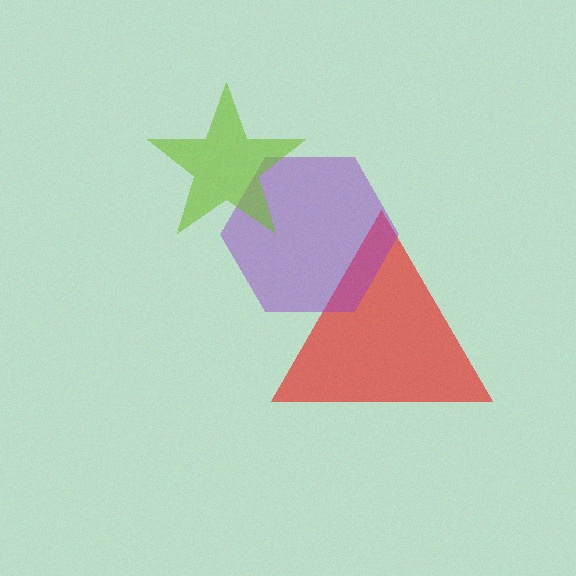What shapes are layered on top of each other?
The layered shapes are: a red triangle, a purple hexagon, a lime star.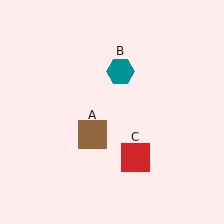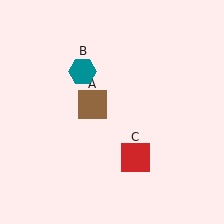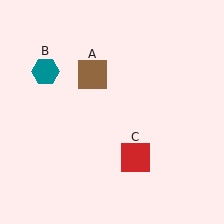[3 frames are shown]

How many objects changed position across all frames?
2 objects changed position: brown square (object A), teal hexagon (object B).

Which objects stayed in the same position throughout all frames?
Red square (object C) remained stationary.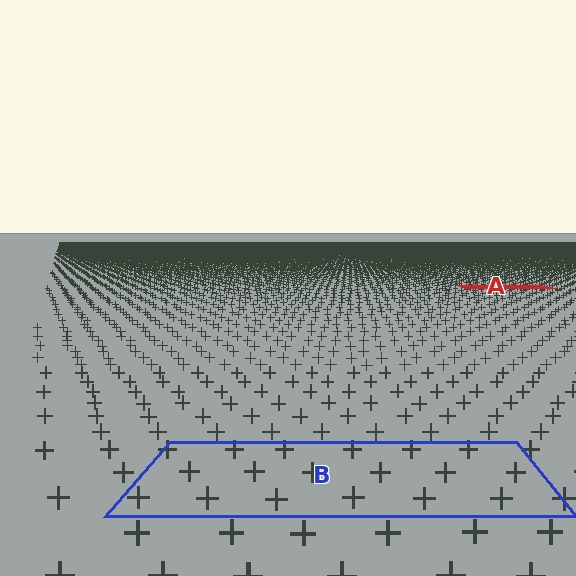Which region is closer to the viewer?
Region B is closer. The texture elements there are larger and more spread out.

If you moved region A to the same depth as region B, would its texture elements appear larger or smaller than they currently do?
They would appear larger. At a closer depth, the same texture elements are projected at a bigger on-screen size.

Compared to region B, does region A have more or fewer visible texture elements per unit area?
Region A has more texture elements per unit area — they are packed more densely because it is farther away.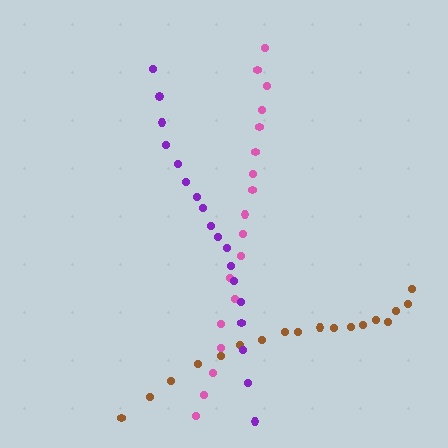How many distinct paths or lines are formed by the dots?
There are 3 distinct paths.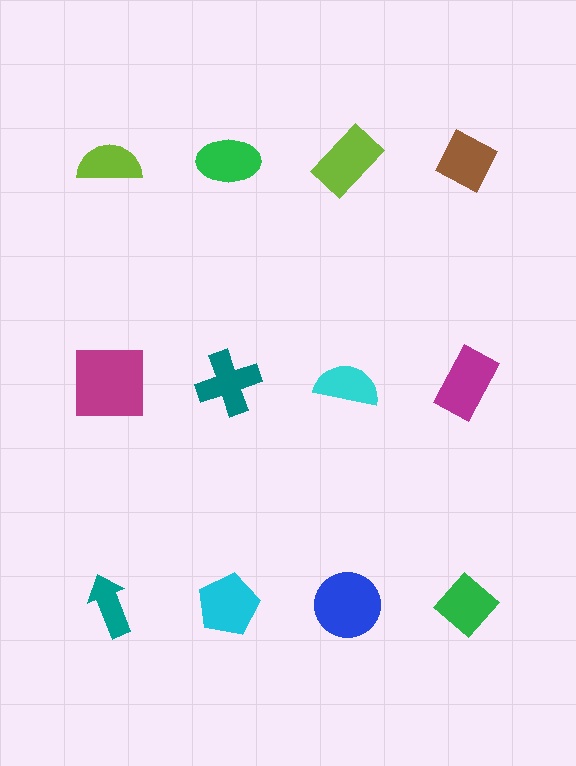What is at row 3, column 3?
A blue circle.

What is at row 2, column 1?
A magenta square.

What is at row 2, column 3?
A cyan semicircle.